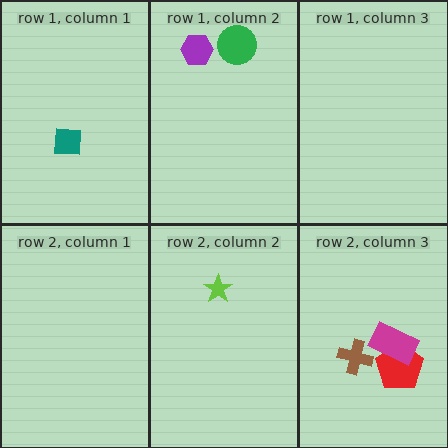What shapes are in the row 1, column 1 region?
The teal square.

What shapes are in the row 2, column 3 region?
The red pentagon, the brown cross, the magenta rectangle.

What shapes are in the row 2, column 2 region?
The lime star.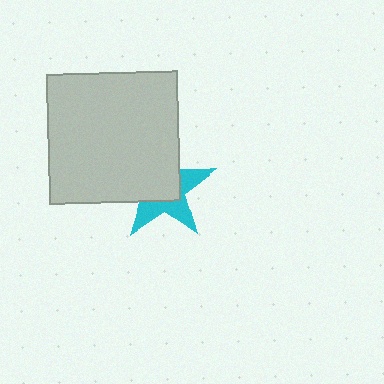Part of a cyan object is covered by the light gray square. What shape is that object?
It is a star.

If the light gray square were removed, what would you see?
You would see the complete cyan star.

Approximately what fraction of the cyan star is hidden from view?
Roughly 58% of the cyan star is hidden behind the light gray square.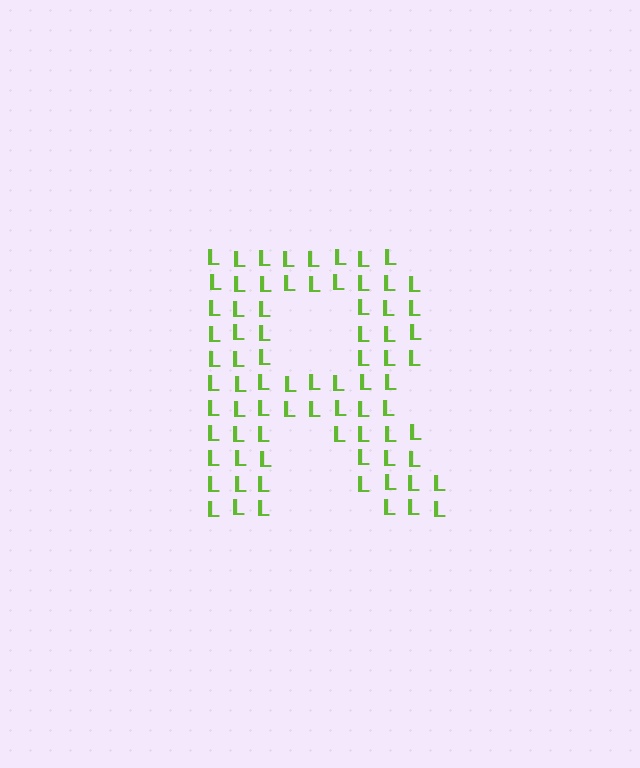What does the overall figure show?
The overall figure shows the letter R.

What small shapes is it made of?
It is made of small letter L's.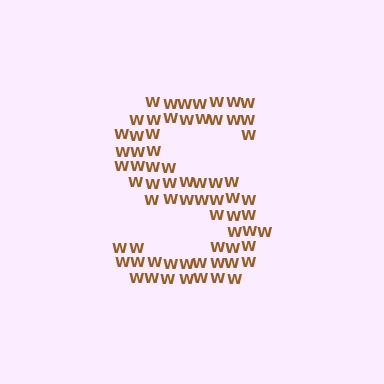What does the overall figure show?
The overall figure shows the letter S.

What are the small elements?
The small elements are letter W's.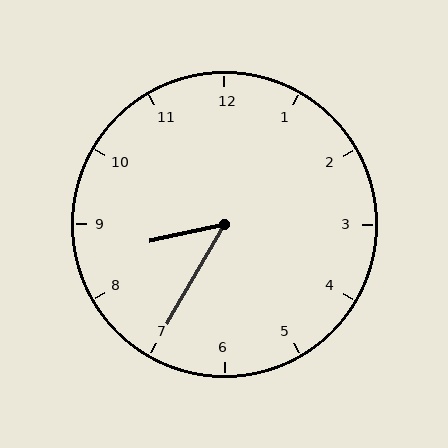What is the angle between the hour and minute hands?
Approximately 48 degrees.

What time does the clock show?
8:35.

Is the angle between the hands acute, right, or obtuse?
It is acute.